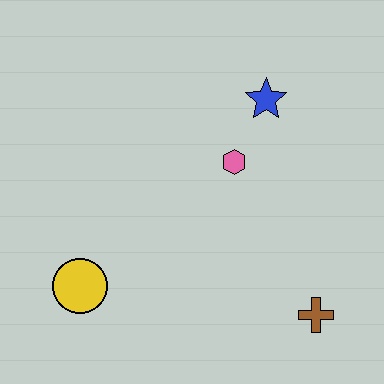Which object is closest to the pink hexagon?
The blue star is closest to the pink hexagon.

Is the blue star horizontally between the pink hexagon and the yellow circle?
No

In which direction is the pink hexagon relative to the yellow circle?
The pink hexagon is to the right of the yellow circle.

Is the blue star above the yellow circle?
Yes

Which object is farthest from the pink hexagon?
The yellow circle is farthest from the pink hexagon.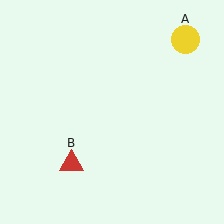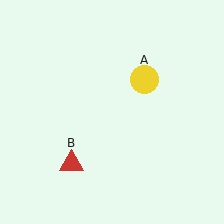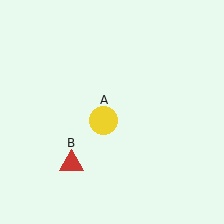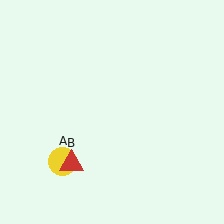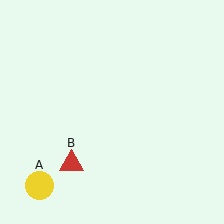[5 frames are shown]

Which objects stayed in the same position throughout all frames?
Red triangle (object B) remained stationary.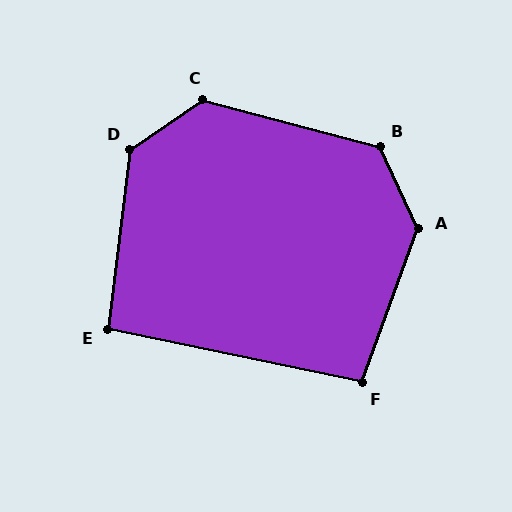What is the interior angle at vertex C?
Approximately 131 degrees (obtuse).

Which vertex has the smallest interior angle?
E, at approximately 95 degrees.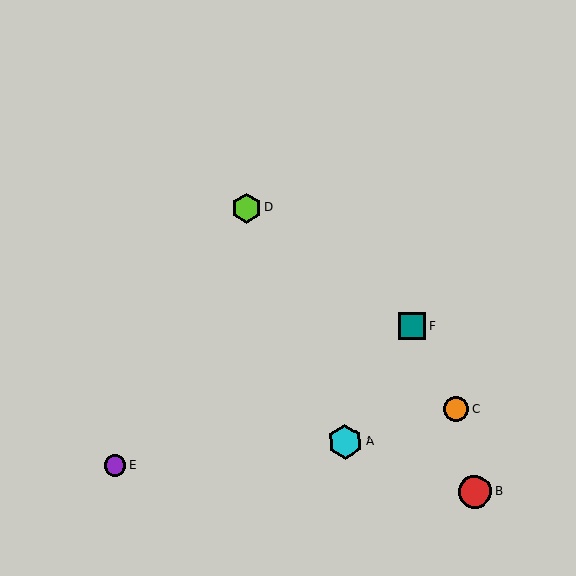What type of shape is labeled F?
Shape F is a teal square.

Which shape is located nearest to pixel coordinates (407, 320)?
The teal square (labeled F) at (412, 326) is nearest to that location.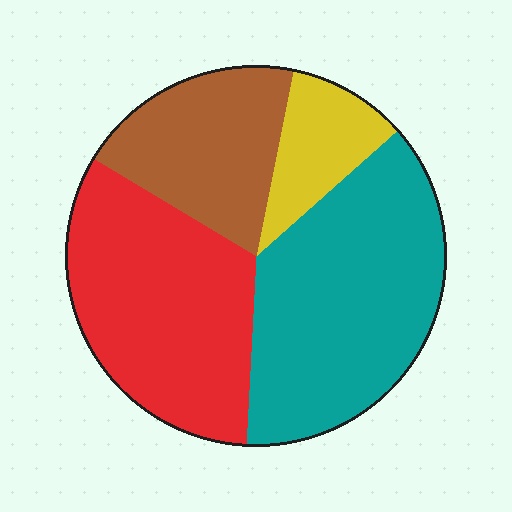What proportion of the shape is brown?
Brown covers around 20% of the shape.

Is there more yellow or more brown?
Brown.